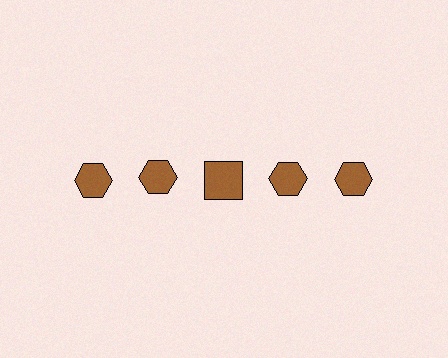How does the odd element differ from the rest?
It has a different shape: square instead of hexagon.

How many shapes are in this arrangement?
There are 5 shapes arranged in a grid pattern.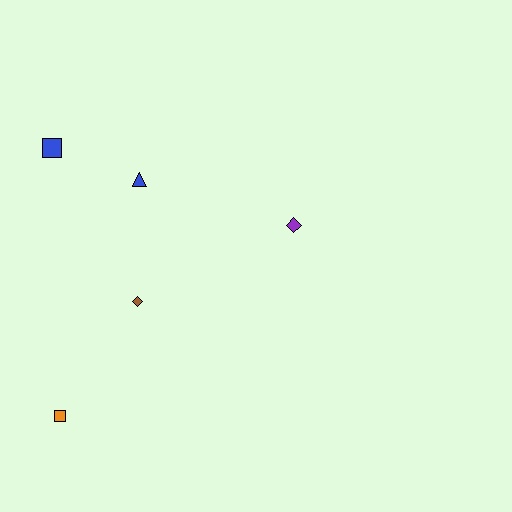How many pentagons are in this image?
There are no pentagons.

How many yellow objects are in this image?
There are no yellow objects.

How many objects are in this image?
There are 5 objects.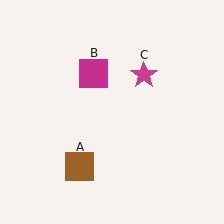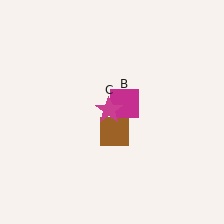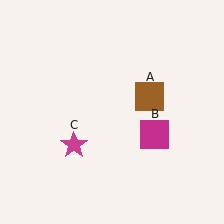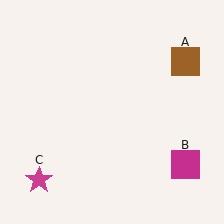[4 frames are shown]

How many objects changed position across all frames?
3 objects changed position: brown square (object A), magenta square (object B), magenta star (object C).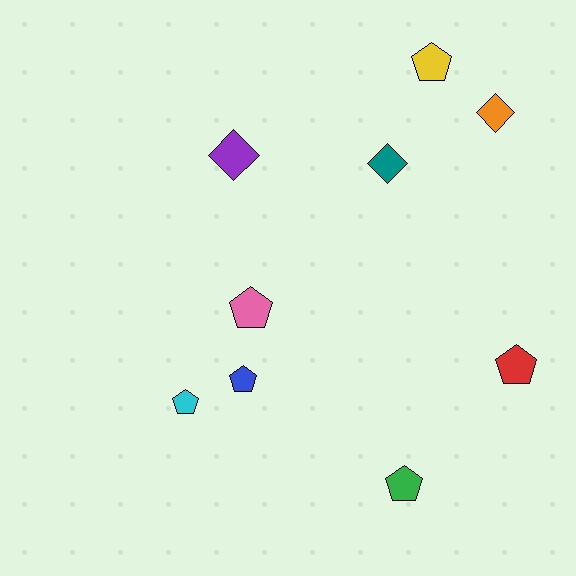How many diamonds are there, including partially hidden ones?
There are 3 diamonds.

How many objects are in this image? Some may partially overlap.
There are 9 objects.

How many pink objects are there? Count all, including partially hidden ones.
There is 1 pink object.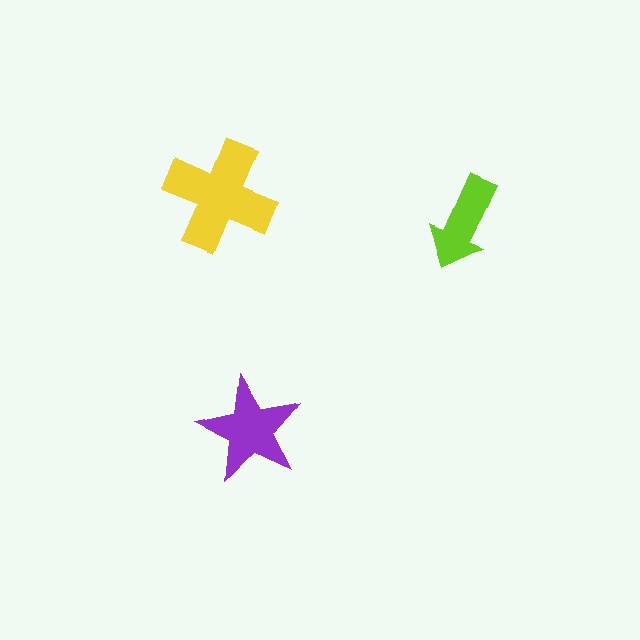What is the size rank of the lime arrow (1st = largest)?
3rd.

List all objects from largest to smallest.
The yellow cross, the purple star, the lime arrow.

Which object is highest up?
The yellow cross is topmost.